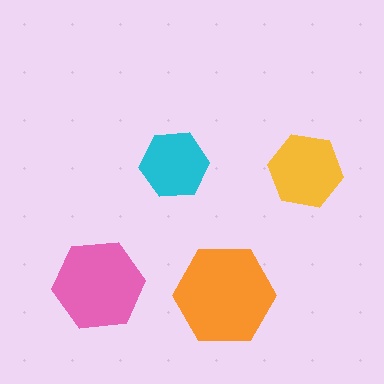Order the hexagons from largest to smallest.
the orange one, the pink one, the yellow one, the cyan one.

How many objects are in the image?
There are 4 objects in the image.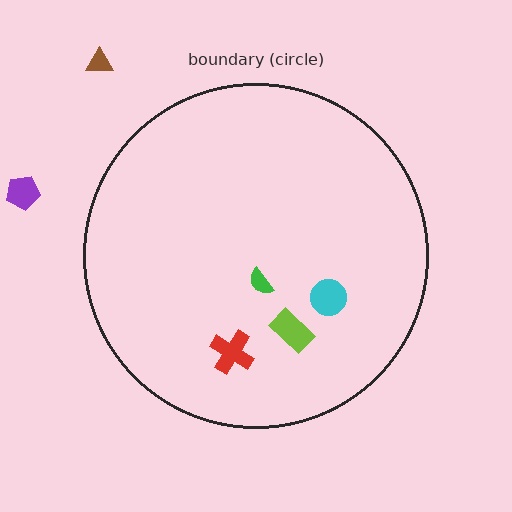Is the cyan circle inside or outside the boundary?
Inside.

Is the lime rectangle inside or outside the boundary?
Inside.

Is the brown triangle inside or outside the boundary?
Outside.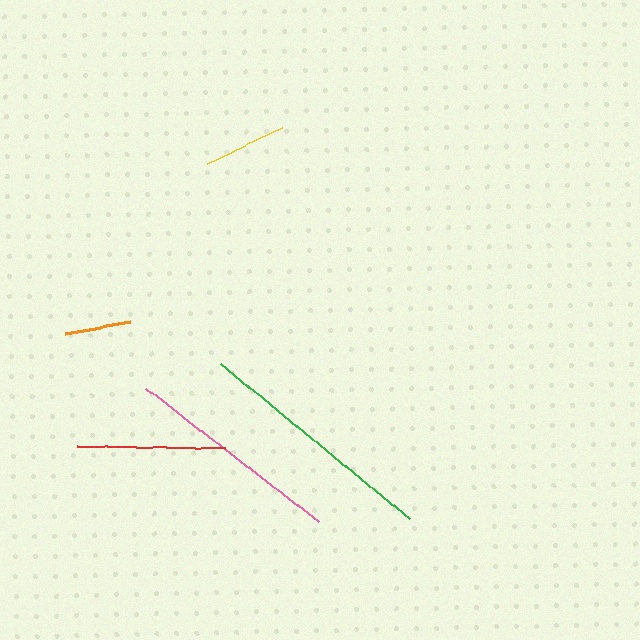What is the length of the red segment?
The red segment is approximately 147 pixels long.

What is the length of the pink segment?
The pink segment is approximately 219 pixels long.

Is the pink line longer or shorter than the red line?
The pink line is longer than the red line.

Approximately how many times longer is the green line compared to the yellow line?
The green line is approximately 2.9 times the length of the yellow line.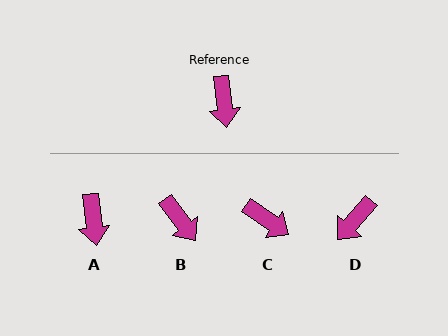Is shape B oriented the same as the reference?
No, it is off by about 30 degrees.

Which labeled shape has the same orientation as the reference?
A.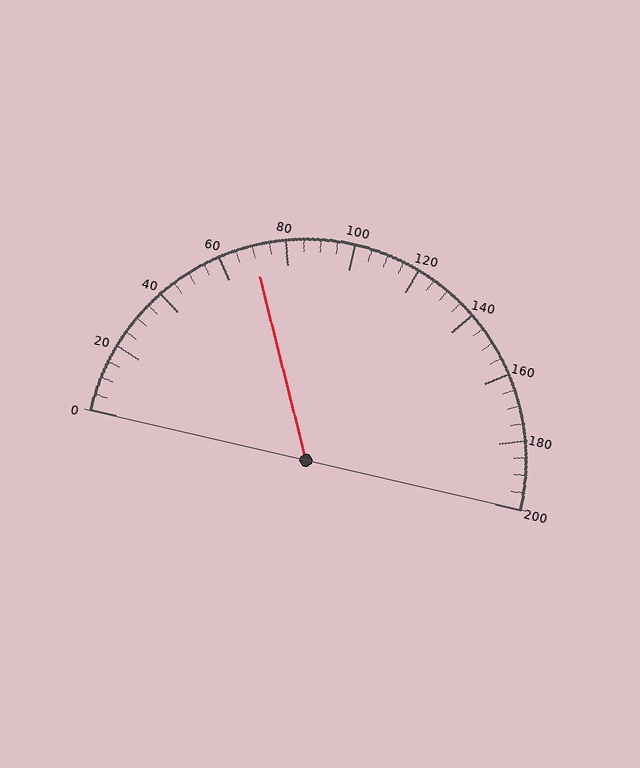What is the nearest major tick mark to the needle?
The nearest major tick mark is 80.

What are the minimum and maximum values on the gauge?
The gauge ranges from 0 to 200.